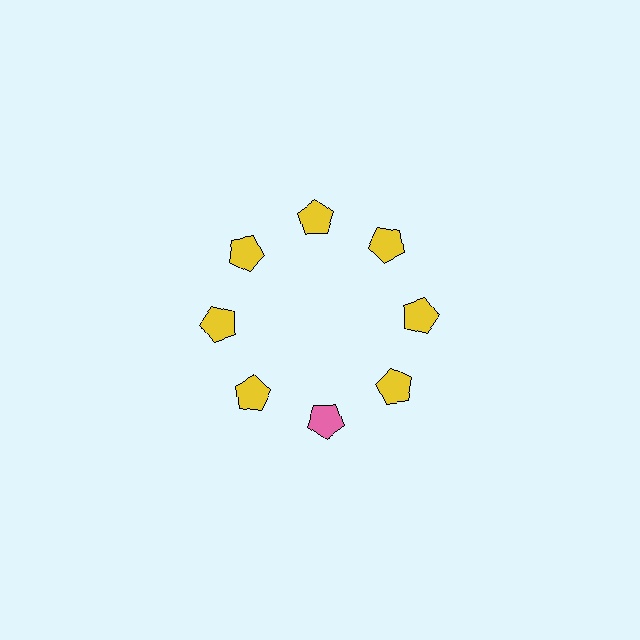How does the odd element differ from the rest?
It has a different color: pink instead of yellow.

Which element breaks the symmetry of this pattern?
The pink pentagon at roughly the 6 o'clock position breaks the symmetry. All other shapes are yellow pentagons.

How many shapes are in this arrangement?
There are 8 shapes arranged in a ring pattern.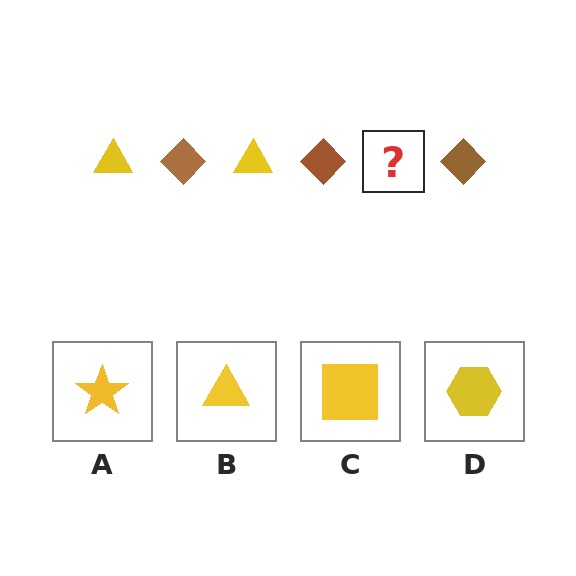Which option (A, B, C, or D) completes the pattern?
B.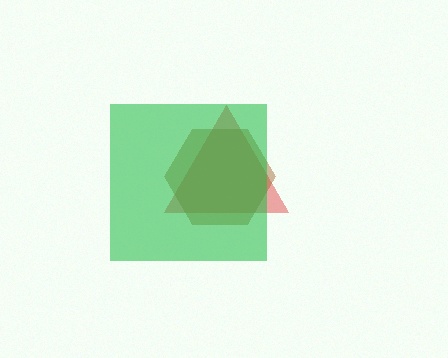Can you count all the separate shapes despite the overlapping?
Yes, there are 3 separate shapes.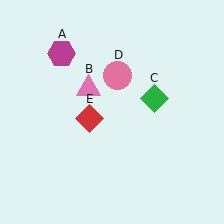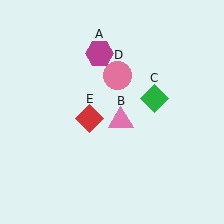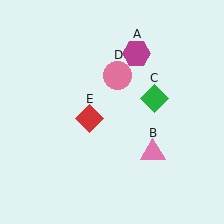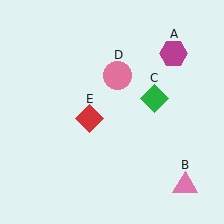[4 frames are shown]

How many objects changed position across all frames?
2 objects changed position: magenta hexagon (object A), pink triangle (object B).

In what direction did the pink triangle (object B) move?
The pink triangle (object B) moved down and to the right.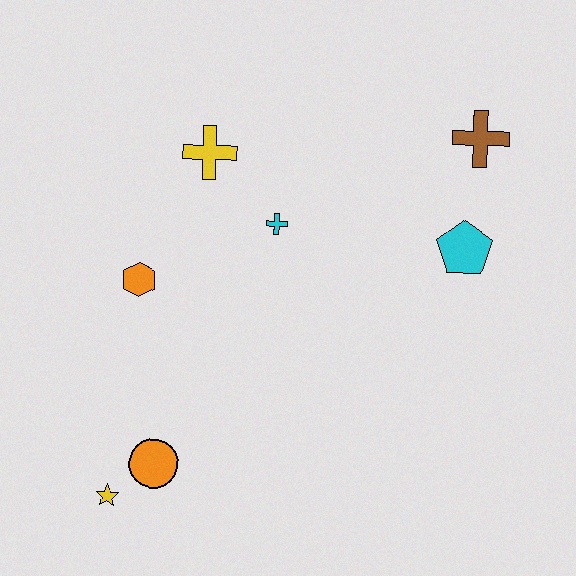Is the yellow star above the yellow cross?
No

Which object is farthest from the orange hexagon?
The brown cross is farthest from the orange hexagon.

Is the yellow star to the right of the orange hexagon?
No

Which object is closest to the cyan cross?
The yellow cross is closest to the cyan cross.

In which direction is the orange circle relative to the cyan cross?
The orange circle is below the cyan cross.